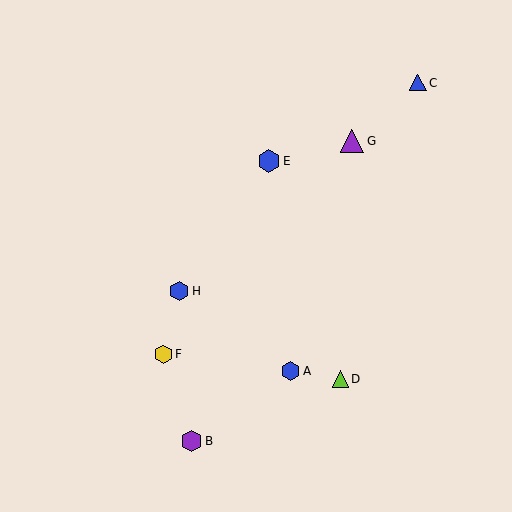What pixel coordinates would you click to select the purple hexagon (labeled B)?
Click at (192, 441) to select the purple hexagon B.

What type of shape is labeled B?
Shape B is a purple hexagon.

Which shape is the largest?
The purple triangle (labeled G) is the largest.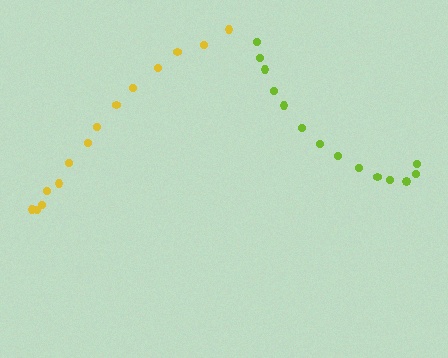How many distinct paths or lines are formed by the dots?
There are 2 distinct paths.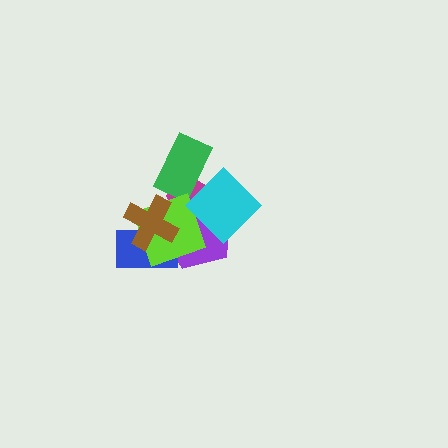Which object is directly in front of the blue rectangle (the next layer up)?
The lime square is directly in front of the blue rectangle.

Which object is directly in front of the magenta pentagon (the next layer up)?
The purple pentagon is directly in front of the magenta pentagon.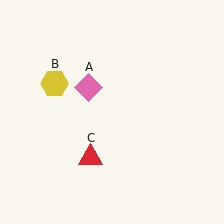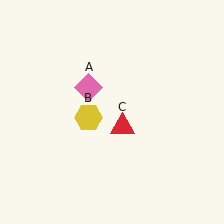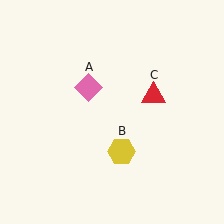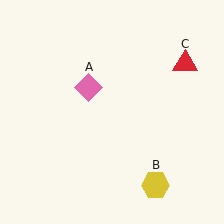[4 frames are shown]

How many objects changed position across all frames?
2 objects changed position: yellow hexagon (object B), red triangle (object C).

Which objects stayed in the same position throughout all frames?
Pink diamond (object A) remained stationary.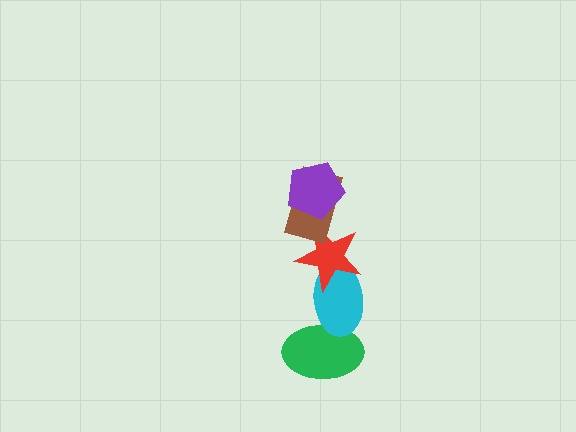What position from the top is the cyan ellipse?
The cyan ellipse is 4th from the top.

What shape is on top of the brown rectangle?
The purple pentagon is on top of the brown rectangle.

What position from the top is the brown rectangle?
The brown rectangle is 2nd from the top.